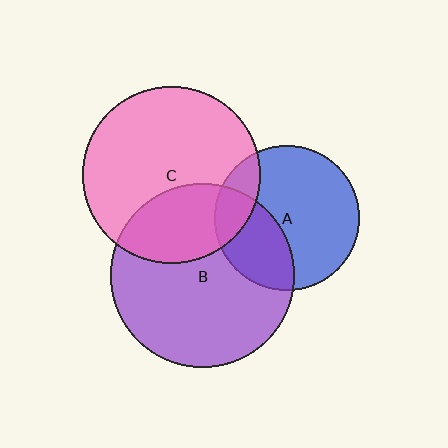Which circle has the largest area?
Circle B (purple).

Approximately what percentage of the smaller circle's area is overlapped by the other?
Approximately 15%.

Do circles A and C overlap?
Yes.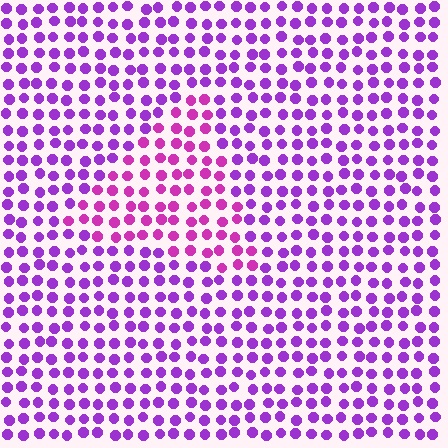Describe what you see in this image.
The image is filled with small purple elements in a uniform arrangement. A triangle-shaped region is visible where the elements are tinted to a slightly different hue, forming a subtle color boundary.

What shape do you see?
I see a triangle.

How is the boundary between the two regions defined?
The boundary is defined purely by a slight shift in hue (about 30 degrees). Spacing, size, and orientation are identical on both sides.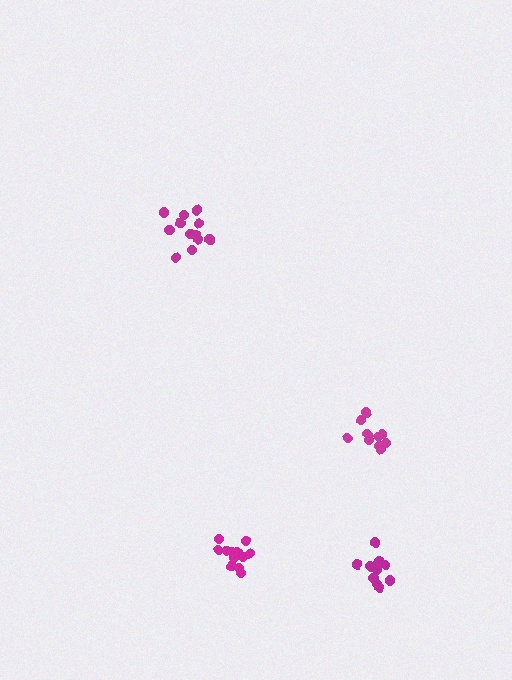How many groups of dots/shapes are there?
There are 4 groups.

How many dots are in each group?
Group 1: 13 dots, Group 2: 13 dots, Group 3: 11 dots, Group 4: 11 dots (48 total).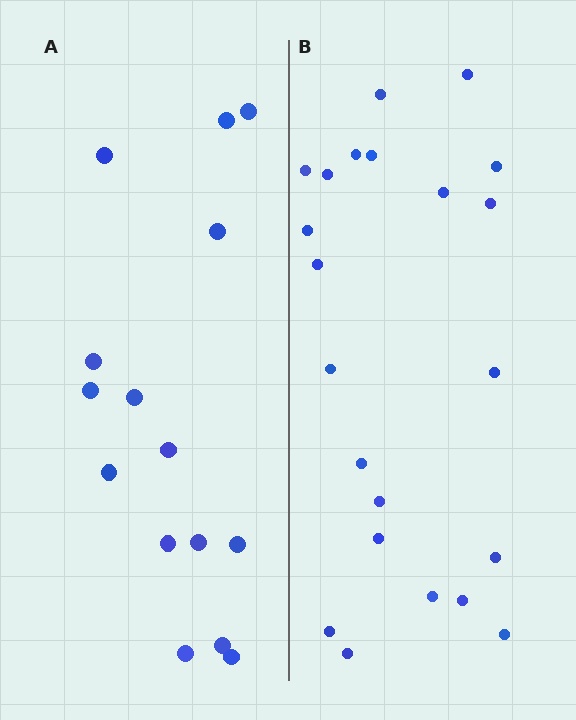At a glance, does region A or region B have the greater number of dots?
Region B (the right region) has more dots.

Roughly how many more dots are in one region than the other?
Region B has roughly 8 or so more dots than region A.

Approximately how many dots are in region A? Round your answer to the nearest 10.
About 20 dots. (The exact count is 15, which rounds to 20.)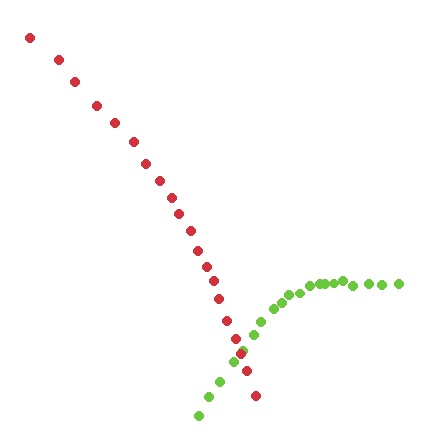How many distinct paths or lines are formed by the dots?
There are 2 distinct paths.